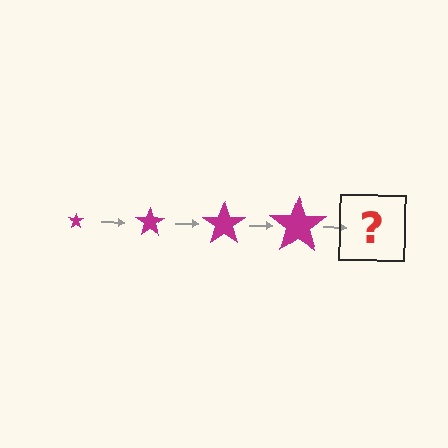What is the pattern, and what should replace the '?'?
The pattern is that the star gets progressively larger each step. The '?' should be a magenta star, larger than the previous one.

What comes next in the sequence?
The next element should be a magenta star, larger than the previous one.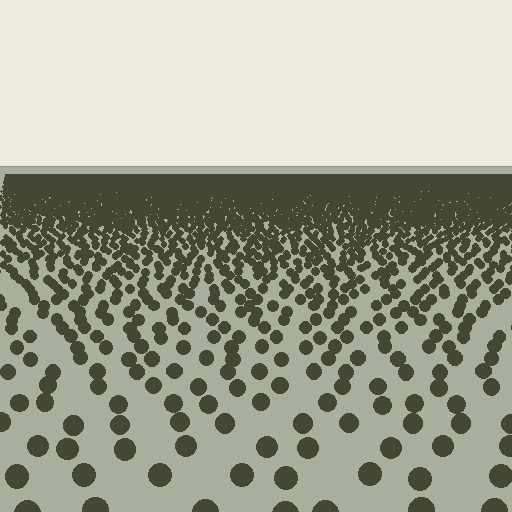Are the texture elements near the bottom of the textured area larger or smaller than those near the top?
Larger. Near the bottom, elements are closer to the viewer and appear at a bigger on-screen size.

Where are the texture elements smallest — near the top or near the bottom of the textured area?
Near the top.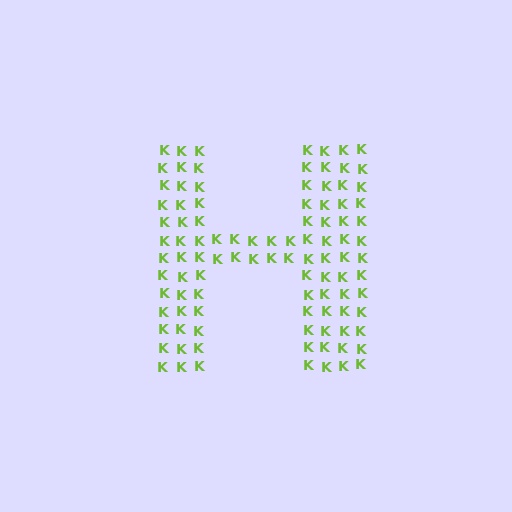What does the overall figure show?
The overall figure shows the letter H.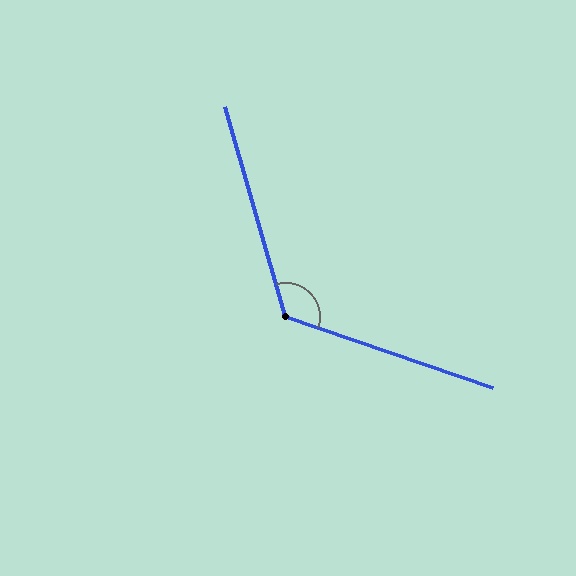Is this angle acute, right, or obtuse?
It is obtuse.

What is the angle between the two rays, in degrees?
Approximately 125 degrees.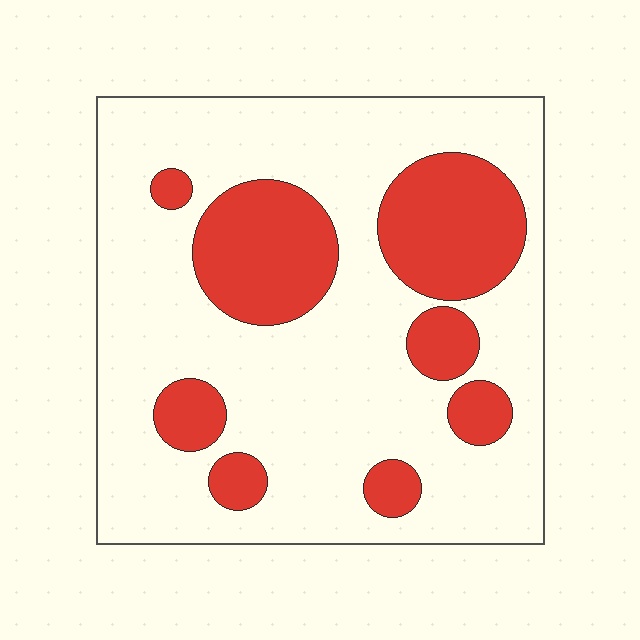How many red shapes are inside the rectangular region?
8.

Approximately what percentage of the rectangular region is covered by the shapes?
Approximately 25%.